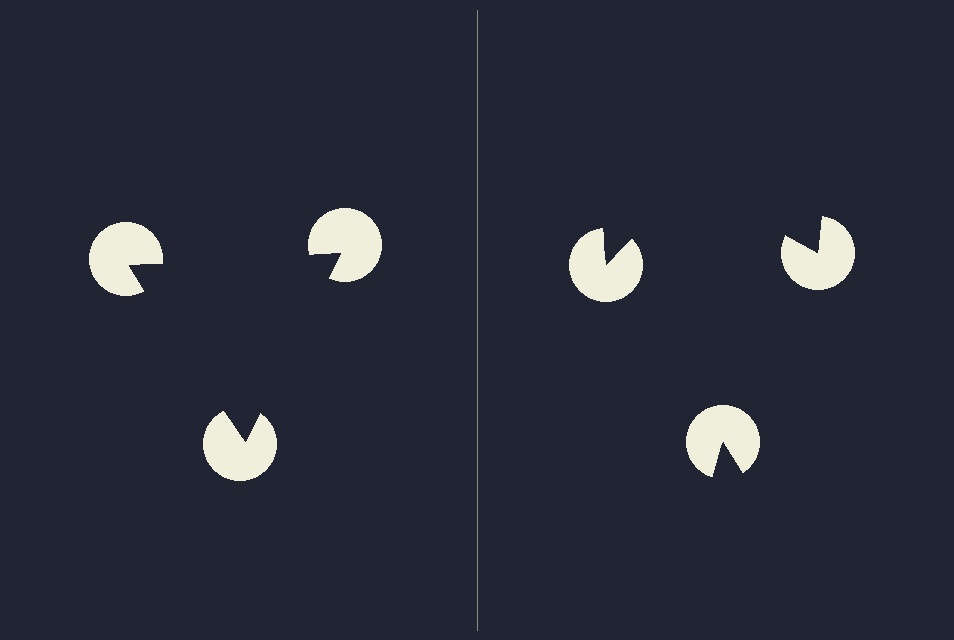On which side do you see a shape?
An illusory triangle appears on the left side. On the right side the wedge cuts are rotated, so no coherent shape forms.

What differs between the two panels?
The pac-man discs are positioned identically on both sides; only the wedge orientations differ. On the left they align to a triangle; on the right they are misaligned.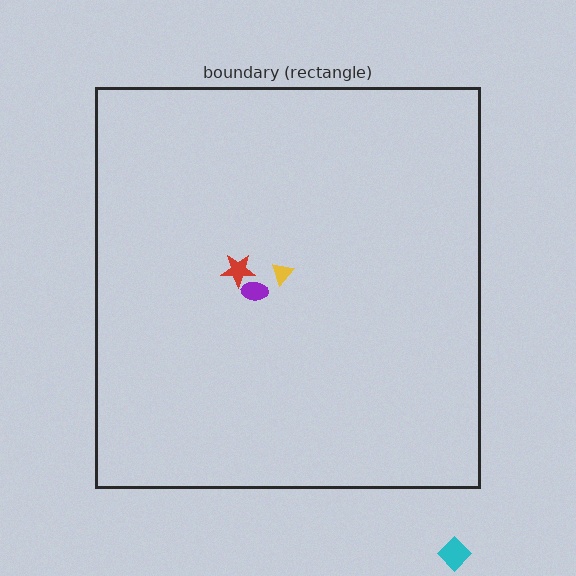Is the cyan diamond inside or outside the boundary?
Outside.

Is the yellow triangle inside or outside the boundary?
Inside.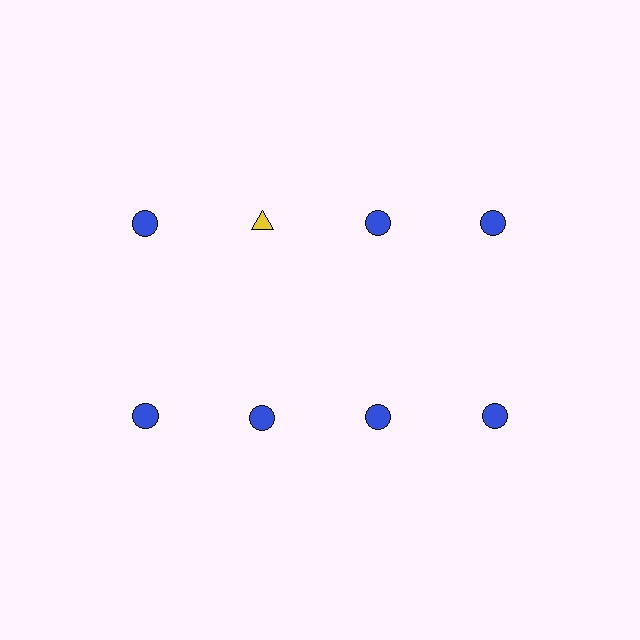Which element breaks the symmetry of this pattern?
The yellow triangle in the top row, second from left column breaks the symmetry. All other shapes are blue circles.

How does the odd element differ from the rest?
It differs in both color (yellow instead of blue) and shape (triangle instead of circle).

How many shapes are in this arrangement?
There are 8 shapes arranged in a grid pattern.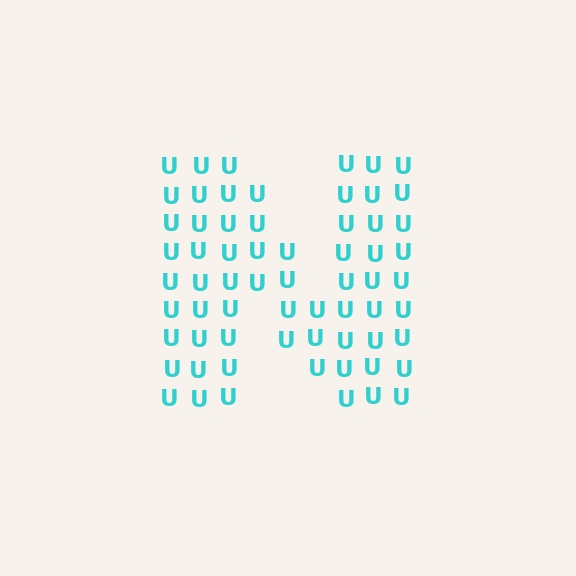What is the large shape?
The large shape is the letter N.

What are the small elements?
The small elements are letter U's.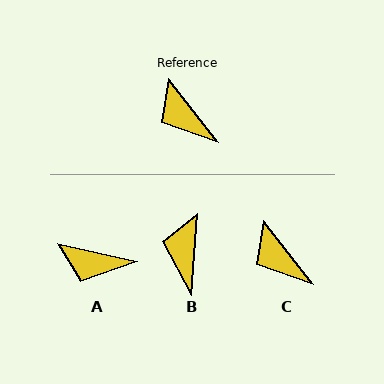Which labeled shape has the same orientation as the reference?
C.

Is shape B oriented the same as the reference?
No, it is off by about 42 degrees.